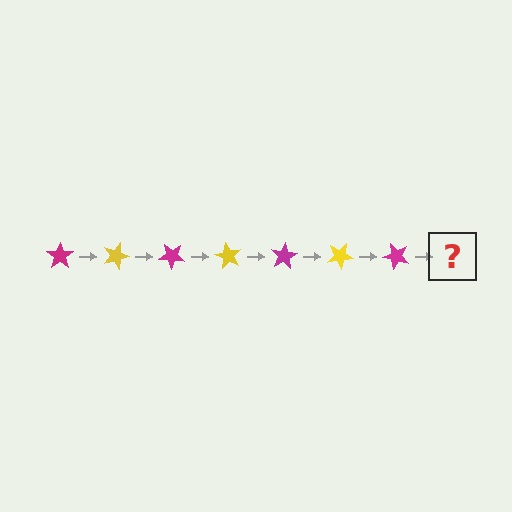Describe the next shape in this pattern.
It should be a yellow star, rotated 140 degrees from the start.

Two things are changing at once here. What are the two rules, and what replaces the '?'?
The two rules are that it rotates 20 degrees each step and the color cycles through magenta and yellow. The '?' should be a yellow star, rotated 140 degrees from the start.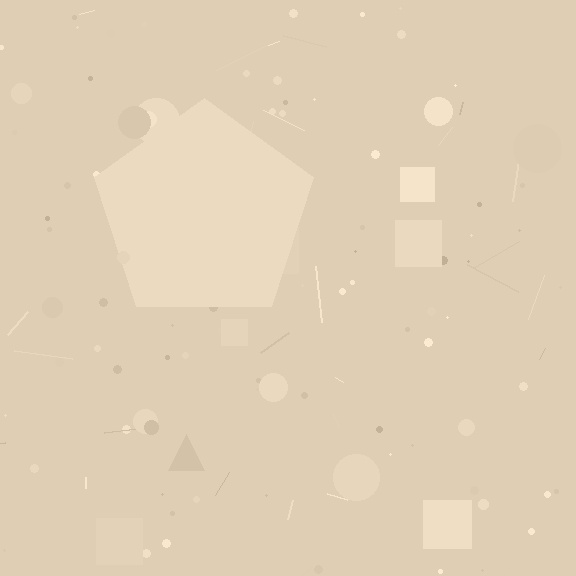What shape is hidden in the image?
A pentagon is hidden in the image.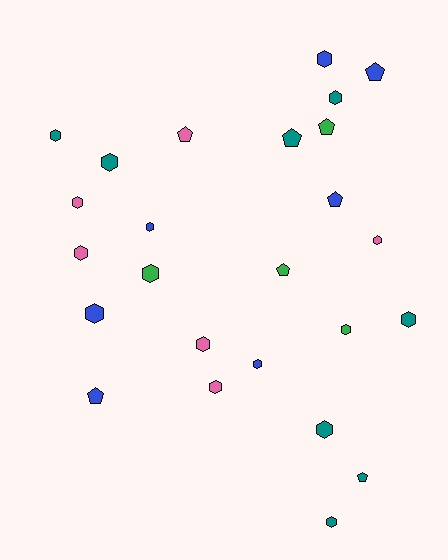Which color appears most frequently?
Teal, with 8 objects.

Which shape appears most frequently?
Hexagon, with 17 objects.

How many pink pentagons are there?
There is 1 pink pentagon.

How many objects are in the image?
There are 25 objects.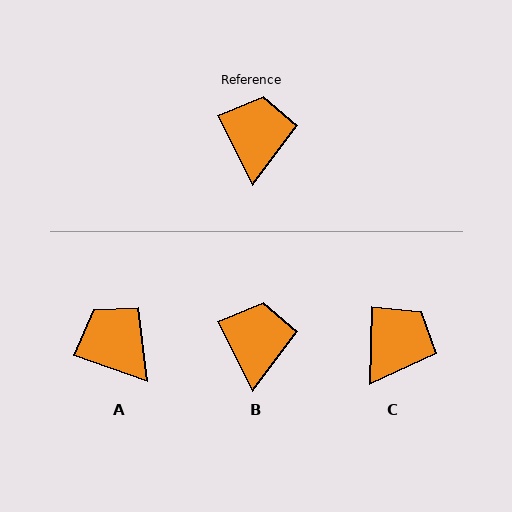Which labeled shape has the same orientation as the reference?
B.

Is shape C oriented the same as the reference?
No, it is off by about 28 degrees.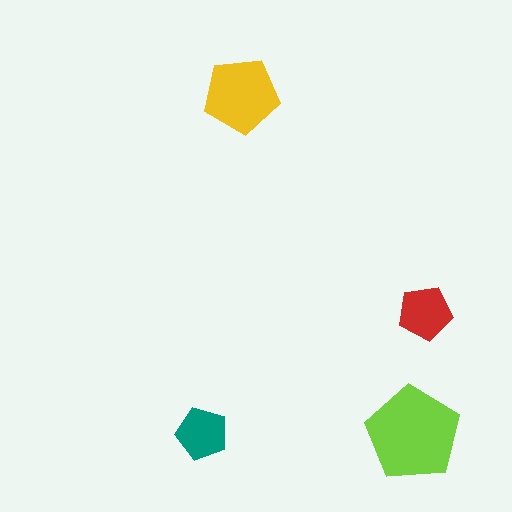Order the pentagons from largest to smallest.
the lime one, the yellow one, the red one, the teal one.